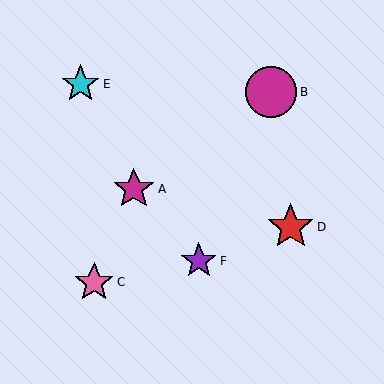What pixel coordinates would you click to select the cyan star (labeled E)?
Click at (80, 84) to select the cyan star E.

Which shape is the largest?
The magenta circle (labeled B) is the largest.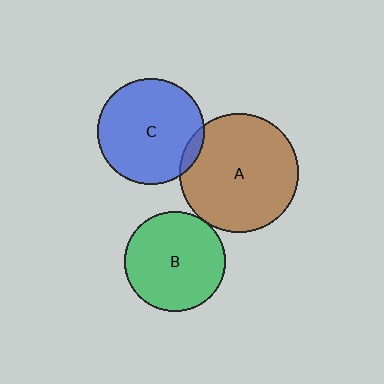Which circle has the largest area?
Circle A (brown).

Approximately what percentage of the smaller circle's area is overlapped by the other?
Approximately 5%.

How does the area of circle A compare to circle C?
Approximately 1.2 times.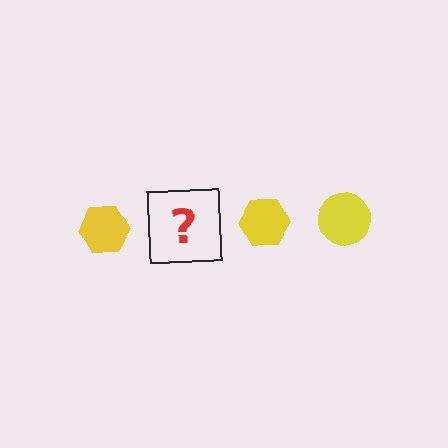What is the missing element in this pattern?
The missing element is a yellow circle.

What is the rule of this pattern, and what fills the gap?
The rule is that the pattern cycles through hexagon, circle shapes in yellow. The gap should be filled with a yellow circle.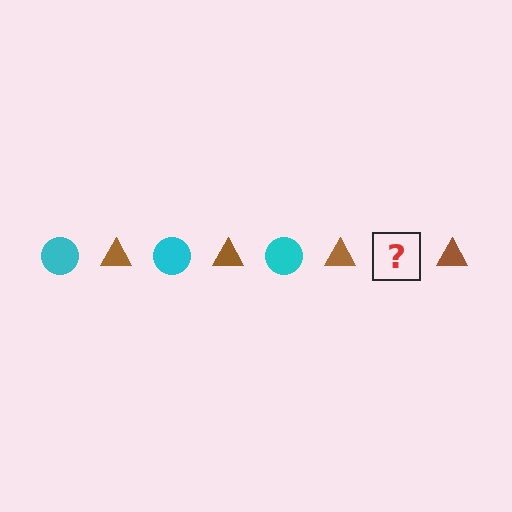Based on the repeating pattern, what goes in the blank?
The blank should be a cyan circle.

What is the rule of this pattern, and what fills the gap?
The rule is that the pattern alternates between cyan circle and brown triangle. The gap should be filled with a cyan circle.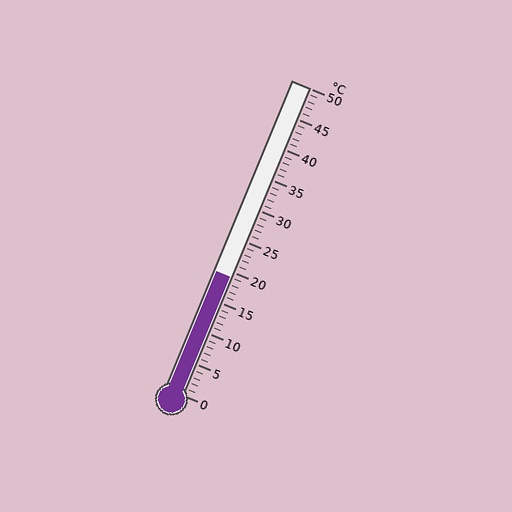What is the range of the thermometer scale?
The thermometer scale ranges from 0°C to 50°C.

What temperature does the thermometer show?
The thermometer shows approximately 19°C.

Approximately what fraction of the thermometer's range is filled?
The thermometer is filled to approximately 40% of its range.